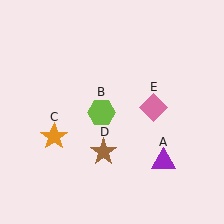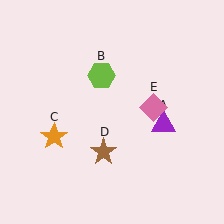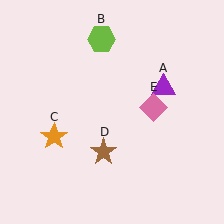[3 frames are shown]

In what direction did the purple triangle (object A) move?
The purple triangle (object A) moved up.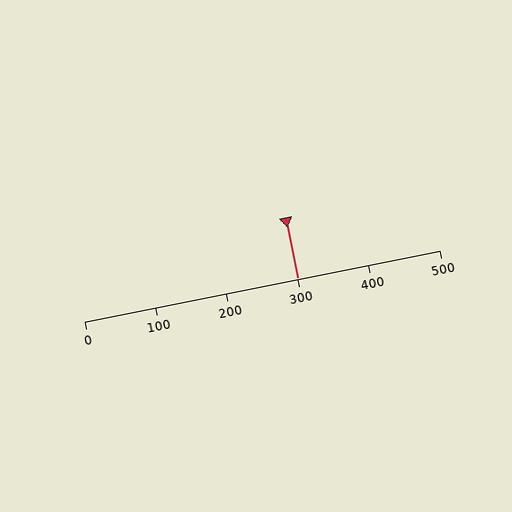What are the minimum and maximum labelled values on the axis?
The axis runs from 0 to 500.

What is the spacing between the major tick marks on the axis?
The major ticks are spaced 100 apart.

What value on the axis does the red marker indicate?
The marker indicates approximately 300.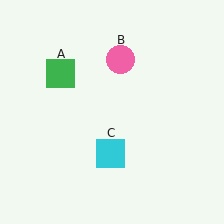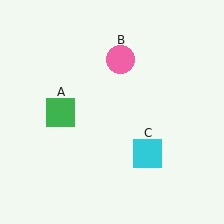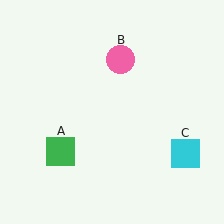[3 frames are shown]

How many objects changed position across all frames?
2 objects changed position: green square (object A), cyan square (object C).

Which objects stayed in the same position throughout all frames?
Pink circle (object B) remained stationary.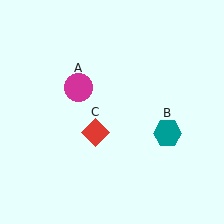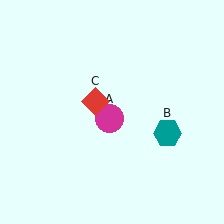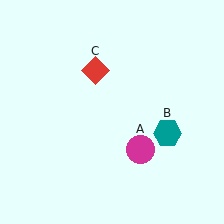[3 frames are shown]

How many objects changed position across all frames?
2 objects changed position: magenta circle (object A), red diamond (object C).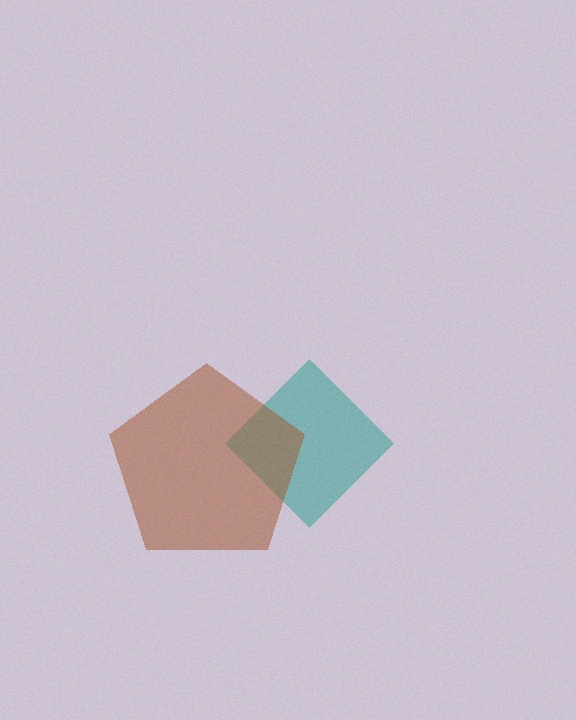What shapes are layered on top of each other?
The layered shapes are: a teal diamond, a brown pentagon.